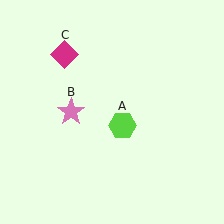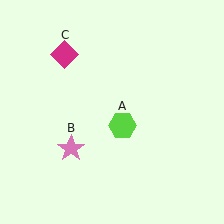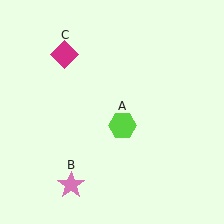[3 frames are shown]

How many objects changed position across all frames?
1 object changed position: pink star (object B).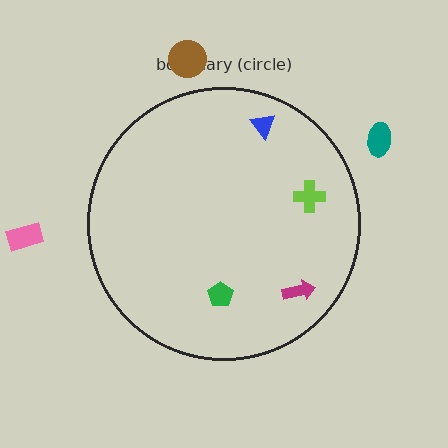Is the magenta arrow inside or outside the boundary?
Inside.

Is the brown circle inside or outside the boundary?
Outside.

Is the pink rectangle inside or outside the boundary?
Outside.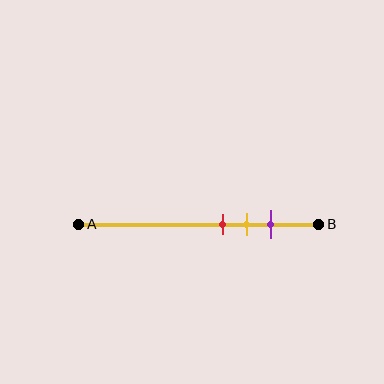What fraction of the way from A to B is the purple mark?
The purple mark is approximately 80% (0.8) of the way from A to B.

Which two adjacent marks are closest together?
The red and yellow marks are the closest adjacent pair.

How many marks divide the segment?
There are 3 marks dividing the segment.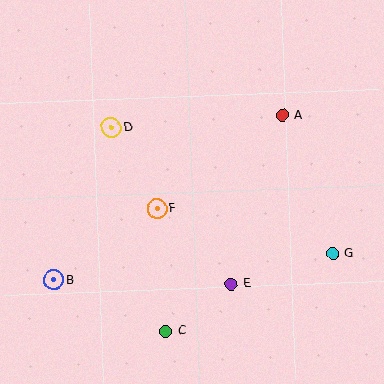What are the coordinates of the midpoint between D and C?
The midpoint between D and C is at (139, 229).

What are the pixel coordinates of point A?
Point A is at (282, 115).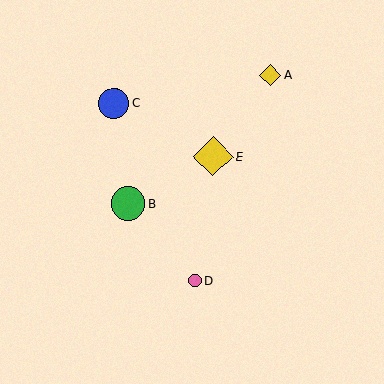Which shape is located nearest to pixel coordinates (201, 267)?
The pink circle (labeled D) at (195, 281) is nearest to that location.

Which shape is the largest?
The yellow diamond (labeled E) is the largest.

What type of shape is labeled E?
Shape E is a yellow diamond.